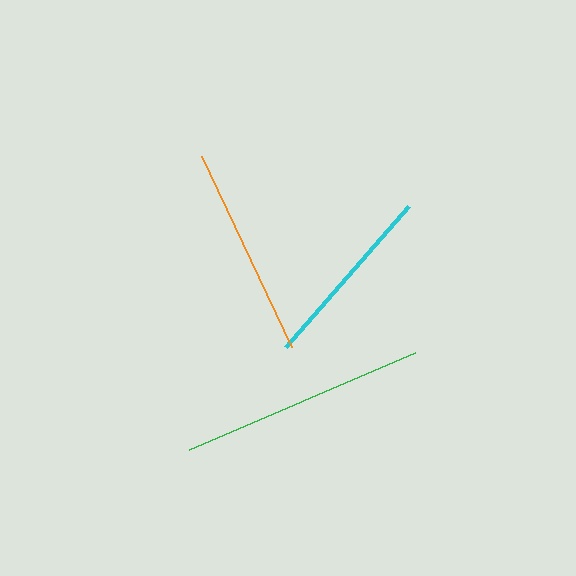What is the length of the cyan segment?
The cyan segment is approximately 187 pixels long.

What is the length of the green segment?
The green segment is approximately 246 pixels long.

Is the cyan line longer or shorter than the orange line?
The orange line is longer than the cyan line.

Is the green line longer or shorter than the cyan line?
The green line is longer than the cyan line.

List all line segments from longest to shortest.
From longest to shortest: green, orange, cyan.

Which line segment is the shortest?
The cyan line is the shortest at approximately 187 pixels.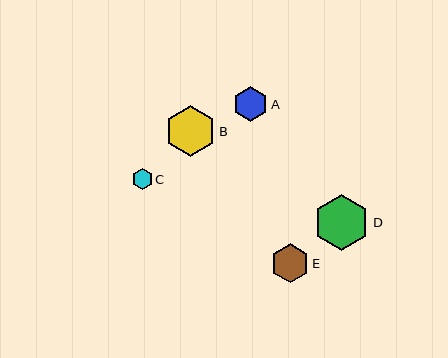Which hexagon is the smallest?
Hexagon C is the smallest with a size of approximately 21 pixels.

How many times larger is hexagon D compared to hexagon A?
Hexagon D is approximately 1.6 times the size of hexagon A.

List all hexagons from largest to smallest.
From largest to smallest: D, B, E, A, C.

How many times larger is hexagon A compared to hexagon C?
Hexagon A is approximately 1.7 times the size of hexagon C.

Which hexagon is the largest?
Hexagon D is the largest with a size of approximately 56 pixels.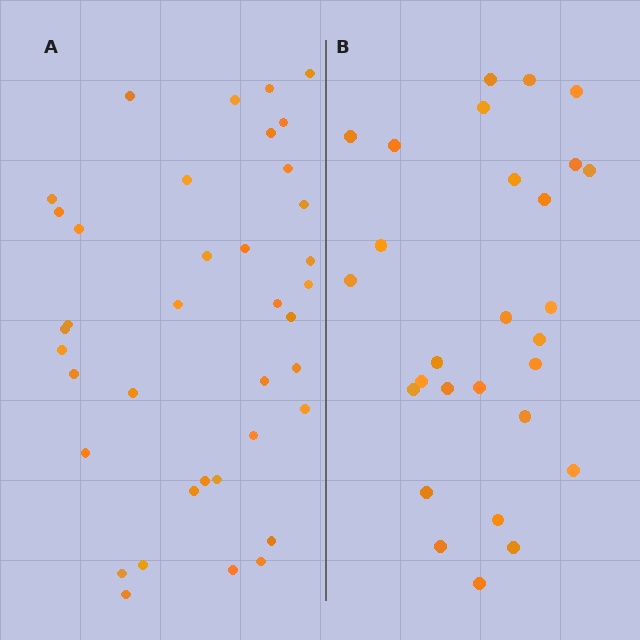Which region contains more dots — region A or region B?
Region A (the left region) has more dots.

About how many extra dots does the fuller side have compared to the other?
Region A has roughly 10 or so more dots than region B.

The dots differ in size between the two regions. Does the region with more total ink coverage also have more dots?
No. Region B has more total ink coverage because its dots are larger, but region A actually contains more individual dots. Total area can be misleading — the number of items is what matters here.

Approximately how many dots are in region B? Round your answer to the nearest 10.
About 30 dots. (The exact count is 28, which rounds to 30.)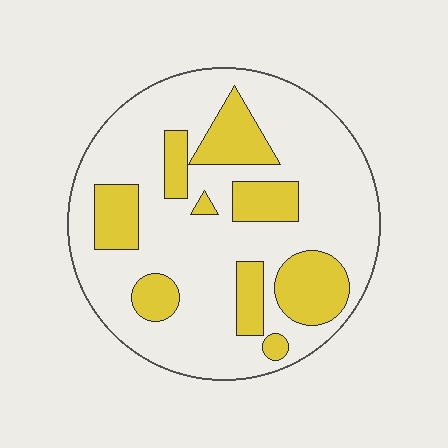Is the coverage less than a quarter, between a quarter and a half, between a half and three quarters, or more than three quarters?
Between a quarter and a half.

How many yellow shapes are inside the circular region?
9.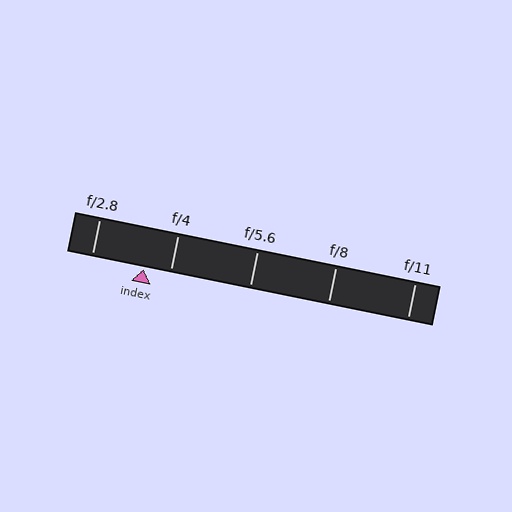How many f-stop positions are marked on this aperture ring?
There are 5 f-stop positions marked.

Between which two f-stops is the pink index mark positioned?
The index mark is between f/2.8 and f/4.